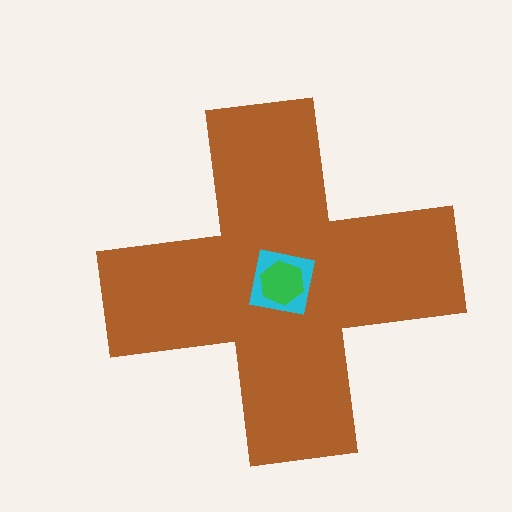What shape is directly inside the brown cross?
The cyan square.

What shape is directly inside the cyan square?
The green hexagon.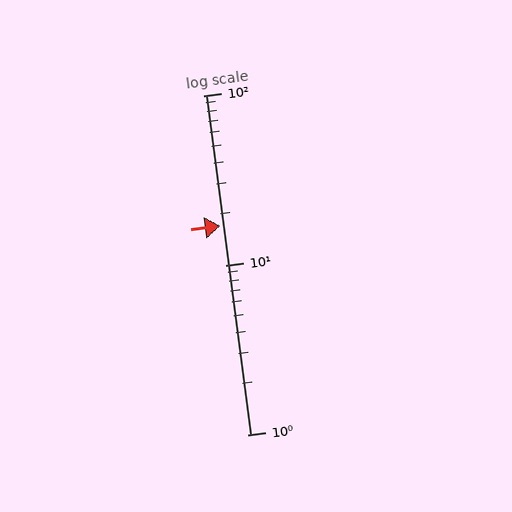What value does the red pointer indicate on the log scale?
The pointer indicates approximately 17.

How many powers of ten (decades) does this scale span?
The scale spans 2 decades, from 1 to 100.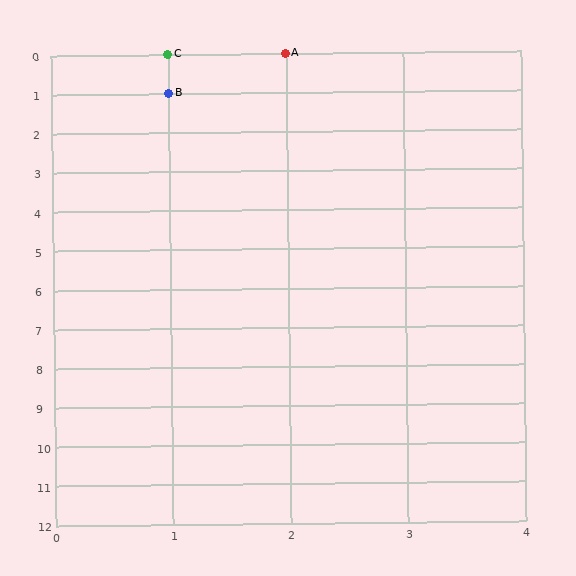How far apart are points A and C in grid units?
Points A and C are 1 column apart.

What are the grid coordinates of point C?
Point C is at grid coordinates (1, 0).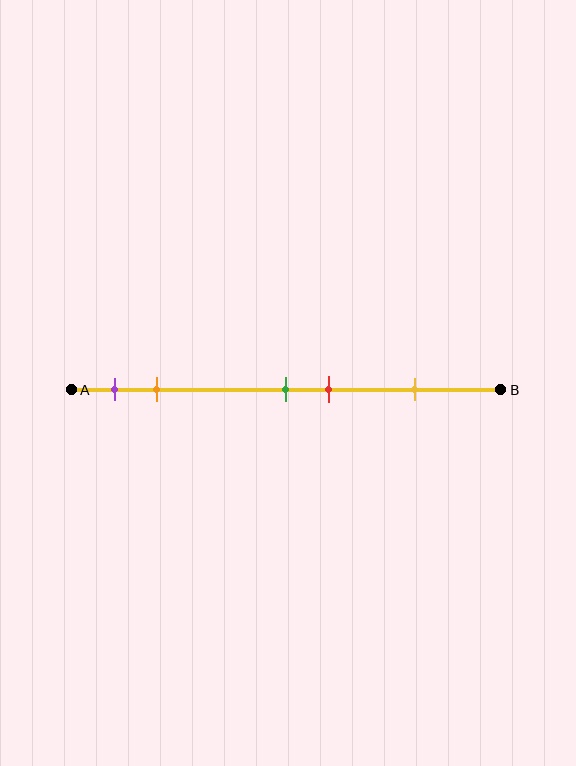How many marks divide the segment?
There are 5 marks dividing the segment.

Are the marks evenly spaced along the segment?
No, the marks are not evenly spaced.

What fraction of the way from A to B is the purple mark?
The purple mark is approximately 10% (0.1) of the way from A to B.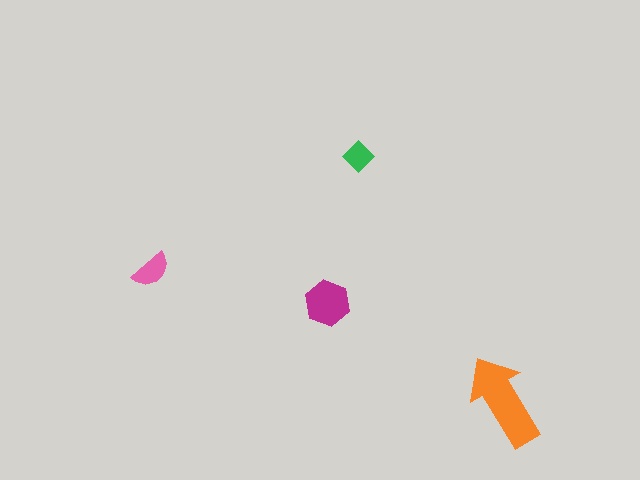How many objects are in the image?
There are 4 objects in the image.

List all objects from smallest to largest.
The green diamond, the pink semicircle, the magenta hexagon, the orange arrow.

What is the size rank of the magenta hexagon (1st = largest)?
2nd.